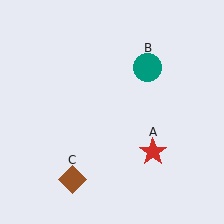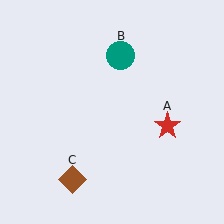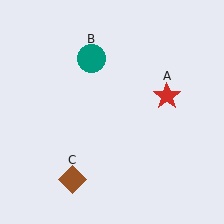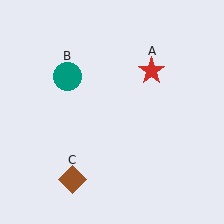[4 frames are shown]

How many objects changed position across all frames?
2 objects changed position: red star (object A), teal circle (object B).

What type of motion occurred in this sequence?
The red star (object A), teal circle (object B) rotated counterclockwise around the center of the scene.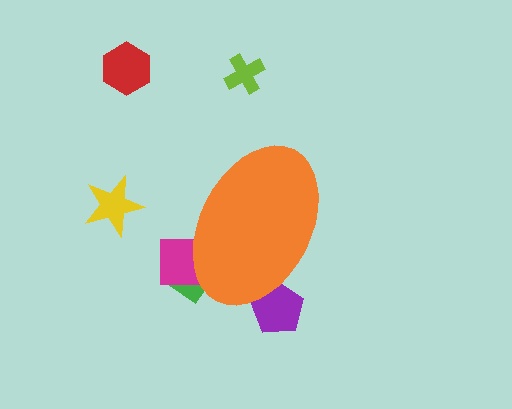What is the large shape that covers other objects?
An orange ellipse.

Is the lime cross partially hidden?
No, the lime cross is fully visible.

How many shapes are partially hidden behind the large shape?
3 shapes are partially hidden.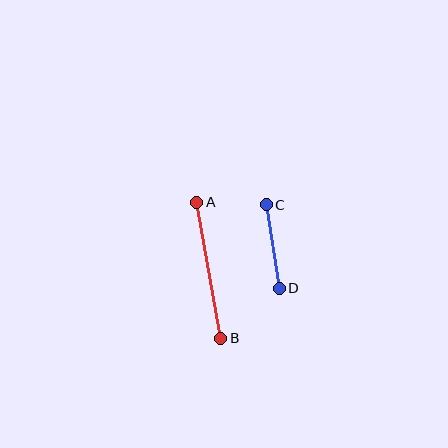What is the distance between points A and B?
The distance is approximately 138 pixels.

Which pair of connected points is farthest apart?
Points A and B are farthest apart.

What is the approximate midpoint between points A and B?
The midpoint is at approximately (209, 270) pixels.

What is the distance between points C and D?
The distance is approximately 84 pixels.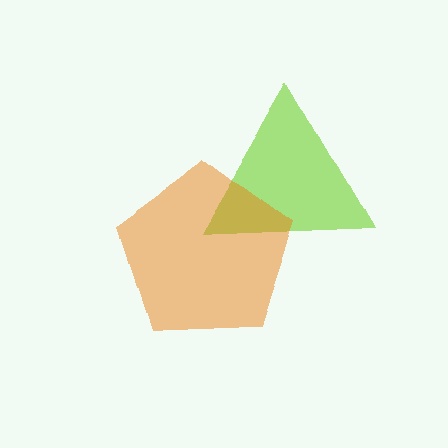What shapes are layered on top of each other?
The layered shapes are: a lime triangle, an orange pentagon.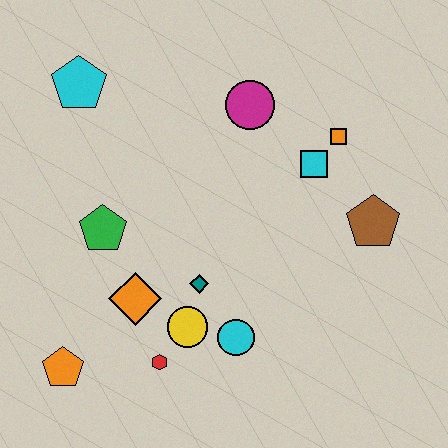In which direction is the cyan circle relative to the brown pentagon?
The cyan circle is to the left of the brown pentagon.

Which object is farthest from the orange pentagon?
The orange square is farthest from the orange pentagon.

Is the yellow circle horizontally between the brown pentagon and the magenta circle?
No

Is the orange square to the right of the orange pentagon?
Yes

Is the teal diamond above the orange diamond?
Yes